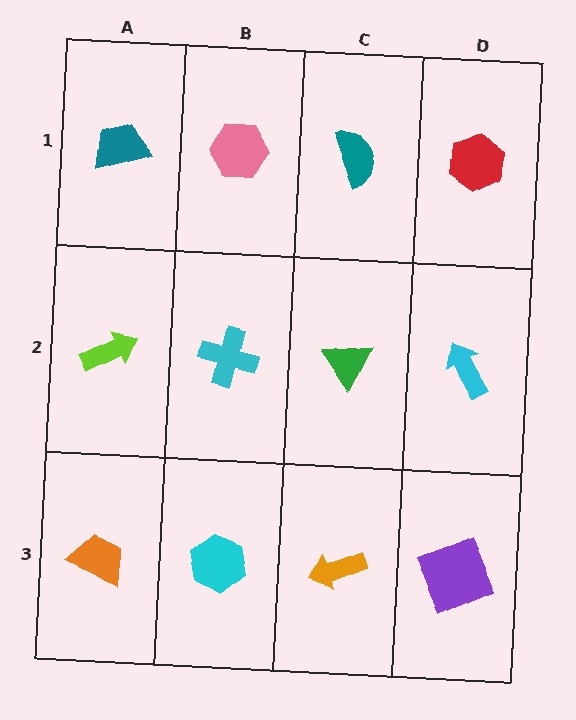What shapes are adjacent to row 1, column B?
A cyan cross (row 2, column B), a teal trapezoid (row 1, column A), a teal semicircle (row 1, column C).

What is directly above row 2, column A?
A teal trapezoid.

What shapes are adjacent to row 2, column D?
A red hexagon (row 1, column D), a purple square (row 3, column D), a green triangle (row 2, column C).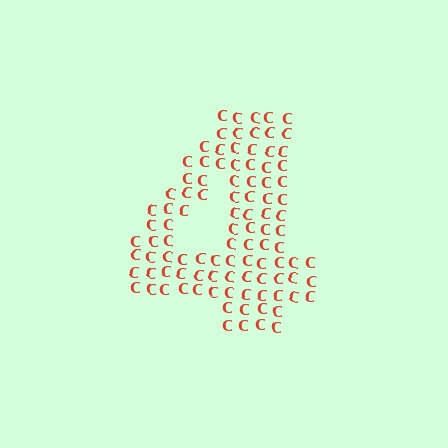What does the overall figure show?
The overall figure shows the digit 4.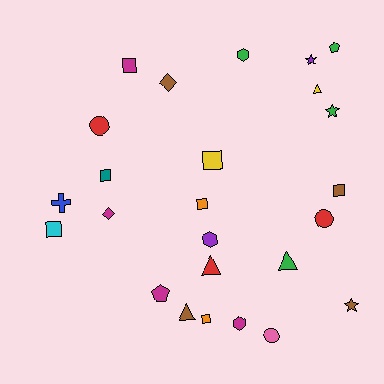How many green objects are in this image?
There are 4 green objects.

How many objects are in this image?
There are 25 objects.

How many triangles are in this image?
There are 4 triangles.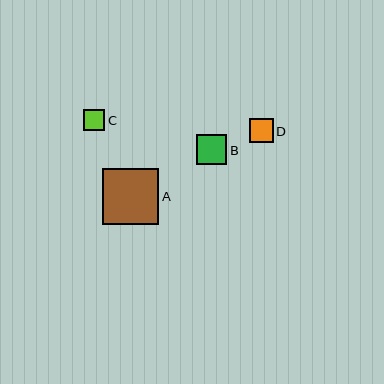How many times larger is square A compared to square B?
Square A is approximately 1.8 times the size of square B.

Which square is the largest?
Square A is the largest with a size of approximately 56 pixels.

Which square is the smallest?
Square C is the smallest with a size of approximately 21 pixels.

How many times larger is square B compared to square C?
Square B is approximately 1.5 times the size of square C.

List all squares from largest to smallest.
From largest to smallest: A, B, D, C.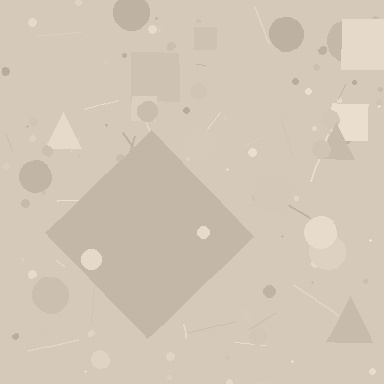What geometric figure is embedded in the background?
A diamond is embedded in the background.